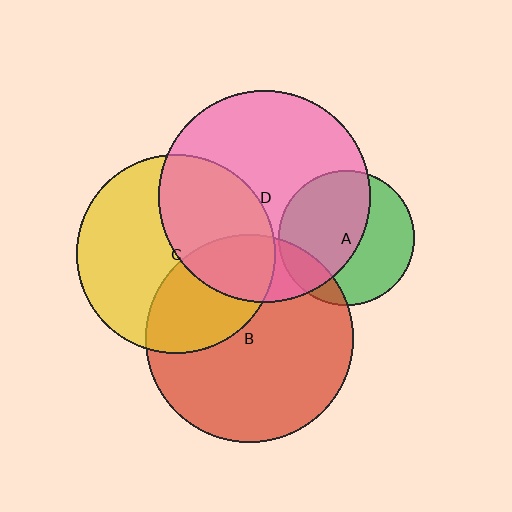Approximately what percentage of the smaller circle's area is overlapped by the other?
Approximately 20%.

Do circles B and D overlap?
Yes.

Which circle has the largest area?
Circle D (pink).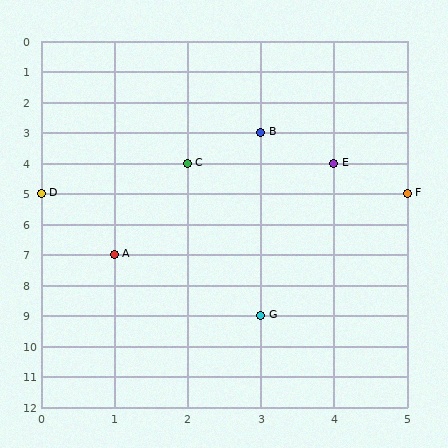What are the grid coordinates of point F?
Point F is at grid coordinates (5, 5).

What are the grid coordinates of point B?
Point B is at grid coordinates (3, 3).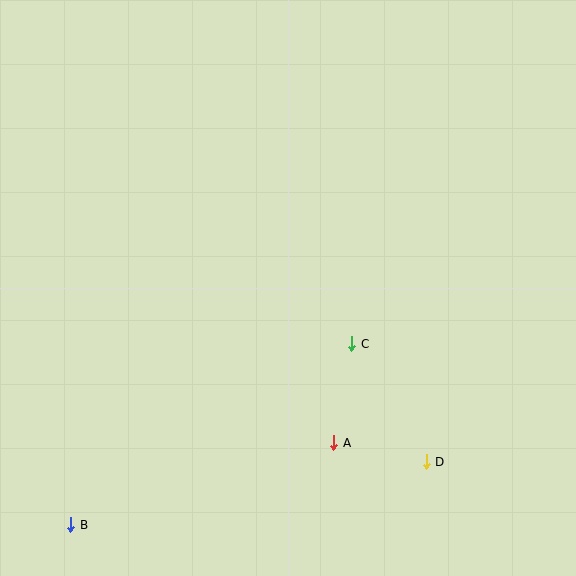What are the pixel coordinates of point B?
Point B is at (71, 525).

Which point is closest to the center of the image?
Point C at (352, 344) is closest to the center.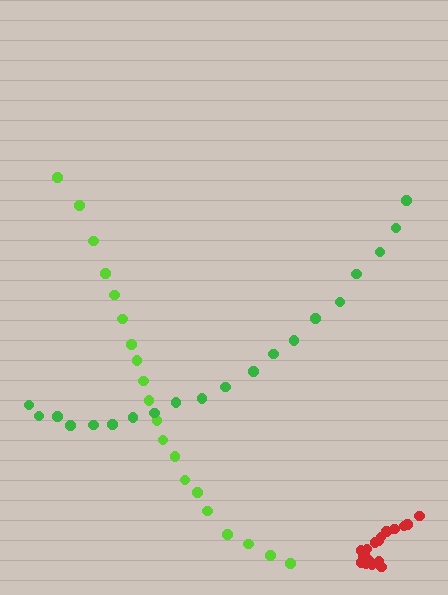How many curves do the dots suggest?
There are 3 distinct paths.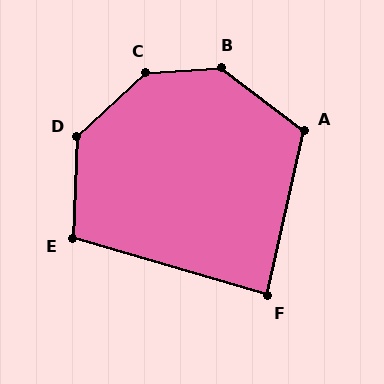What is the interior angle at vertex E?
Approximately 104 degrees (obtuse).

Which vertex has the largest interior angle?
C, at approximately 141 degrees.